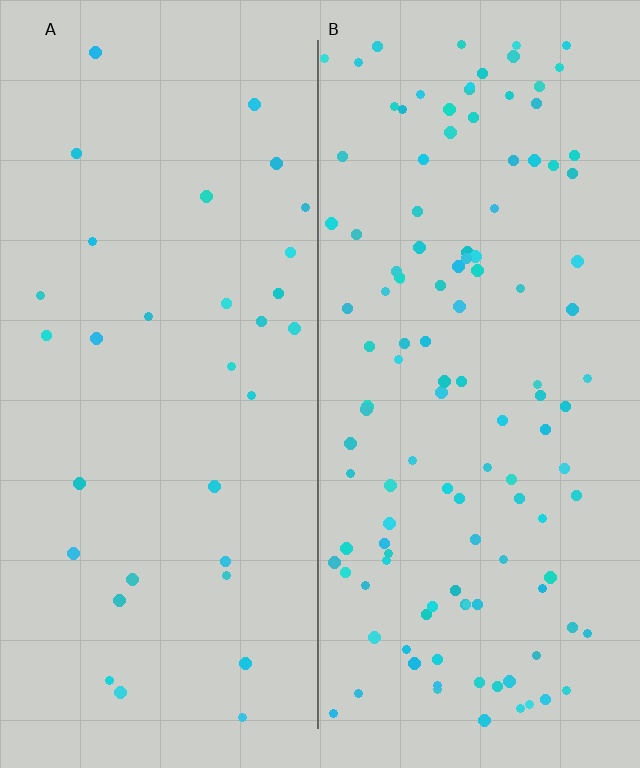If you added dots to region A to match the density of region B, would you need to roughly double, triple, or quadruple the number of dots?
Approximately quadruple.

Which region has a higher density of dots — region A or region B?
B (the right).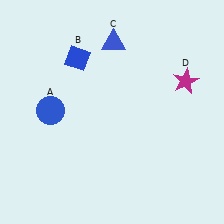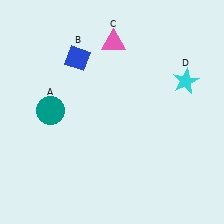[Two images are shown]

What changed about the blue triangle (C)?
In Image 1, C is blue. In Image 2, it changed to pink.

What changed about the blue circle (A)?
In Image 1, A is blue. In Image 2, it changed to teal.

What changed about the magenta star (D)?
In Image 1, D is magenta. In Image 2, it changed to cyan.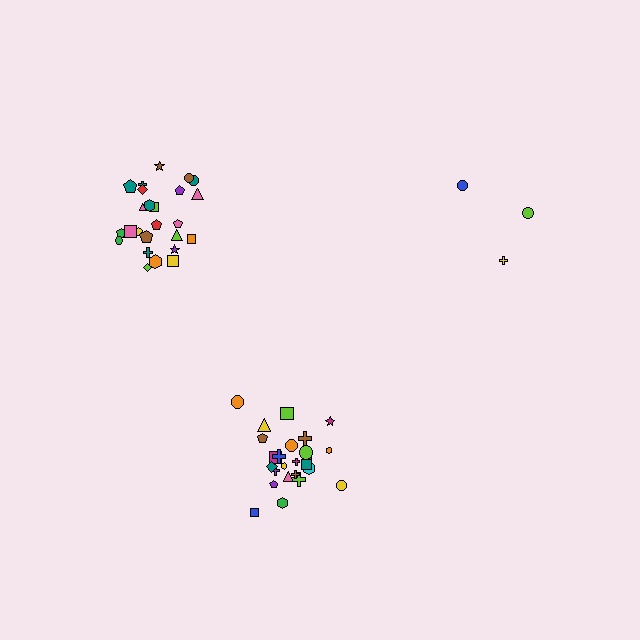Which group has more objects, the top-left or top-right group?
The top-left group.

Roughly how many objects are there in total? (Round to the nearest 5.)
Roughly 55 objects in total.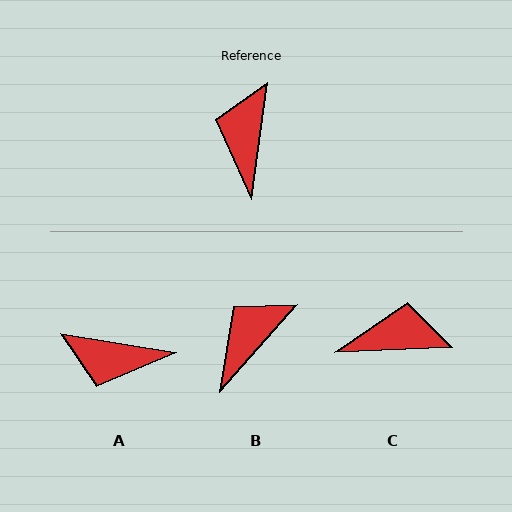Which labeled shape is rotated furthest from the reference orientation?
A, about 88 degrees away.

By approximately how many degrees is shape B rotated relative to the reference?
Approximately 34 degrees clockwise.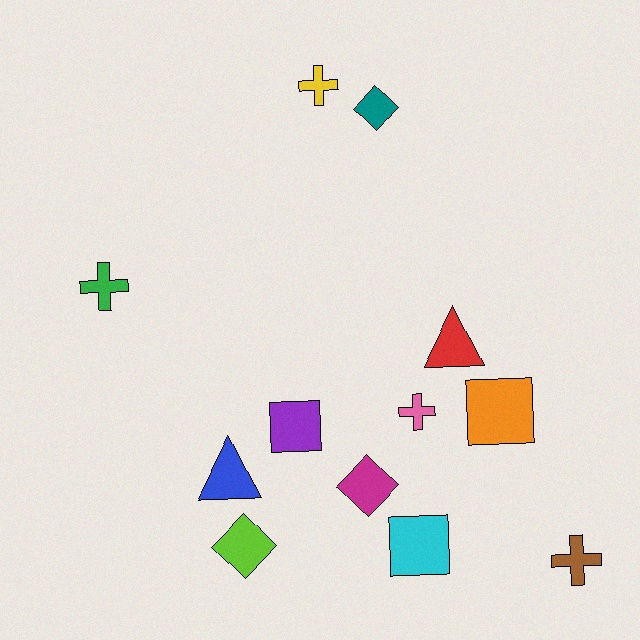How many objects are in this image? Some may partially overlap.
There are 12 objects.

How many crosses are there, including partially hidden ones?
There are 4 crosses.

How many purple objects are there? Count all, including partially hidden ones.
There is 1 purple object.